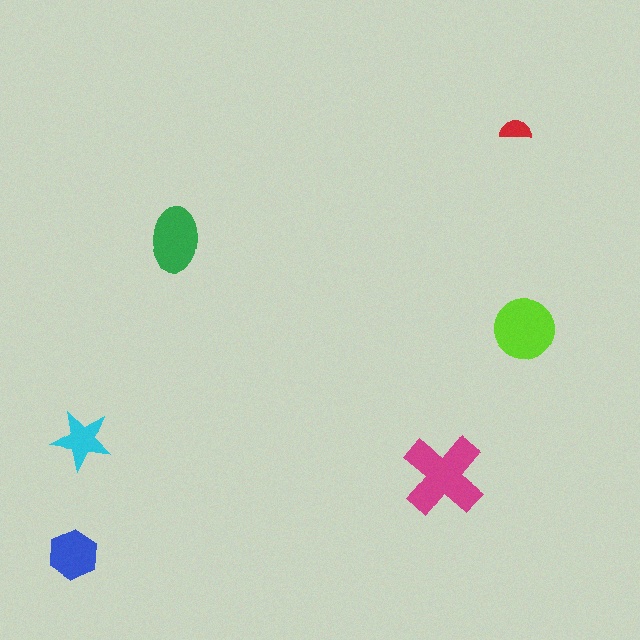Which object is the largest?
The magenta cross.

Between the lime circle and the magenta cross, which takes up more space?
The magenta cross.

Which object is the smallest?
The red semicircle.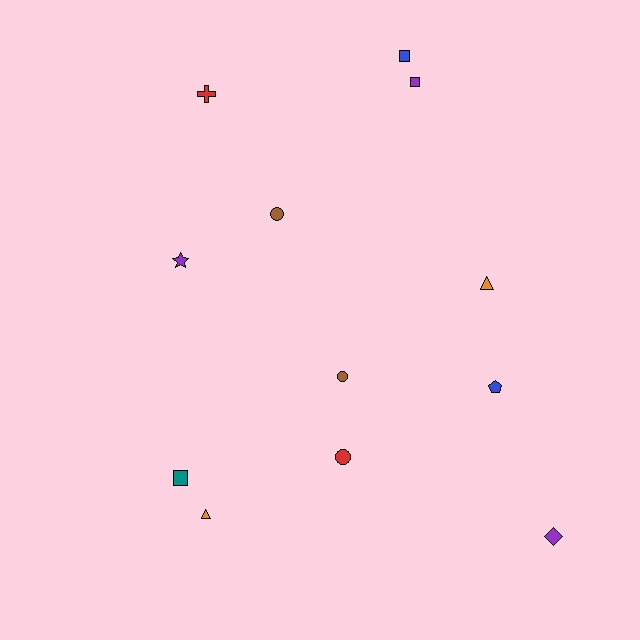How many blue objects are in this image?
There are 2 blue objects.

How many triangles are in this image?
There are 2 triangles.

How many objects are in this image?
There are 12 objects.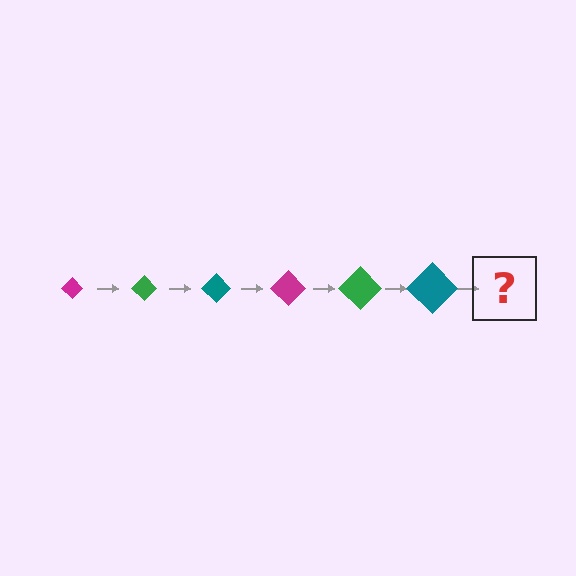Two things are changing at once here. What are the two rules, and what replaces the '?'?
The two rules are that the diamond grows larger each step and the color cycles through magenta, green, and teal. The '?' should be a magenta diamond, larger than the previous one.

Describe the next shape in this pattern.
It should be a magenta diamond, larger than the previous one.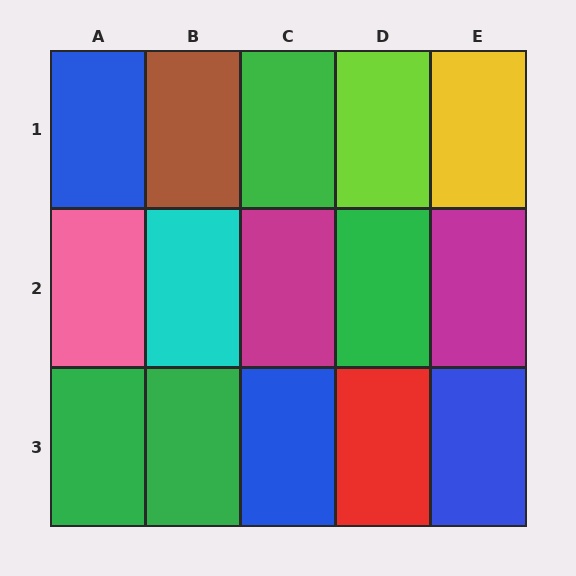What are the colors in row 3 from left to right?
Green, green, blue, red, blue.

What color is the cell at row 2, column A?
Pink.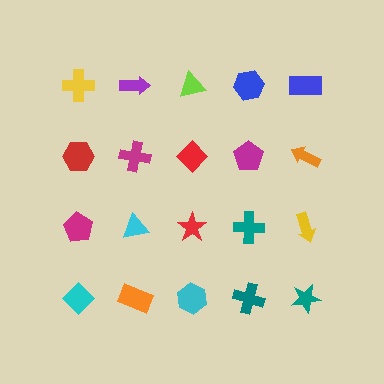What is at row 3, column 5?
A yellow arrow.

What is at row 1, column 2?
A purple arrow.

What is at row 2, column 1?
A red hexagon.